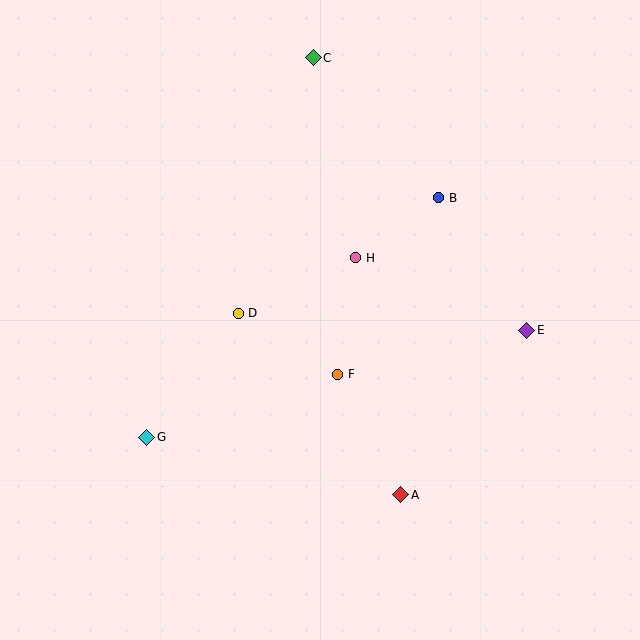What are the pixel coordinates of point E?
Point E is at (527, 330).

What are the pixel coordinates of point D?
Point D is at (238, 313).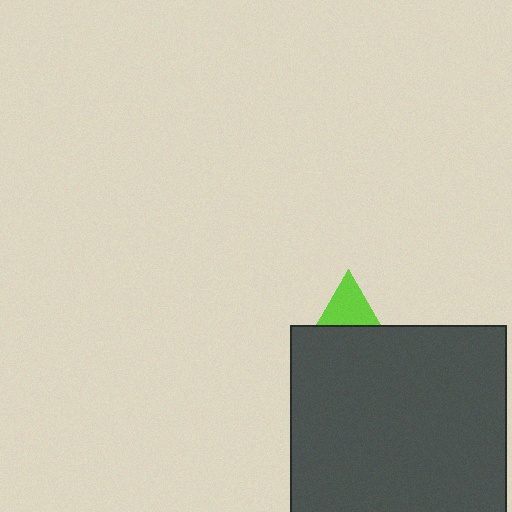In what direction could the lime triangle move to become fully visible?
The lime triangle could move up. That would shift it out from behind the dark gray rectangle entirely.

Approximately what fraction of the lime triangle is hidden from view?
Roughly 62% of the lime triangle is hidden behind the dark gray rectangle.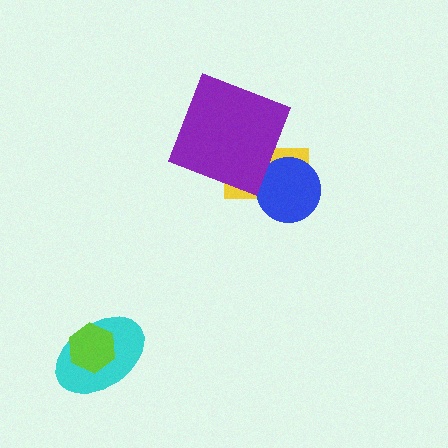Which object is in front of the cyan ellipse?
The lime hexagon is in front of the cyan ellipse.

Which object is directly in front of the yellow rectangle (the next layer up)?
The blue circle is directly in front of the yellow rectangle.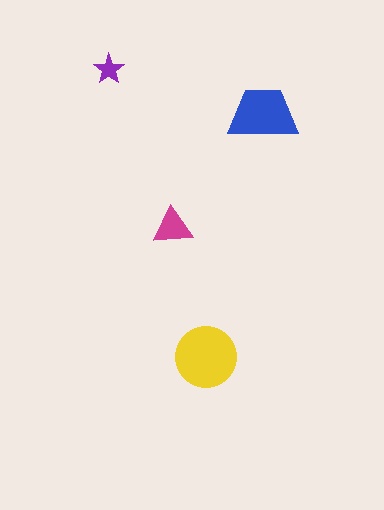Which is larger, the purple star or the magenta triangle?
The magenta triangle.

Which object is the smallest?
The purple star.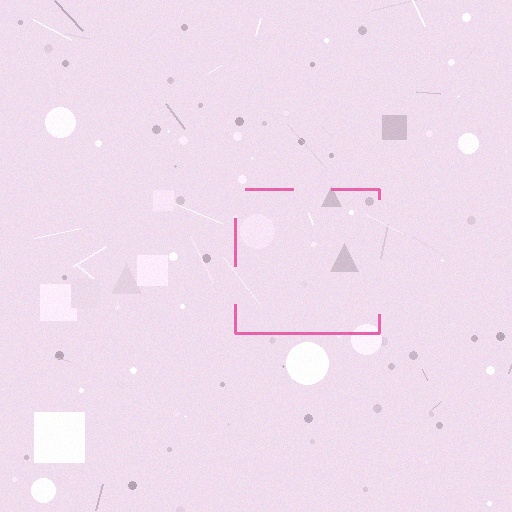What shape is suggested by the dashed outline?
The dashed outline suggests a square.